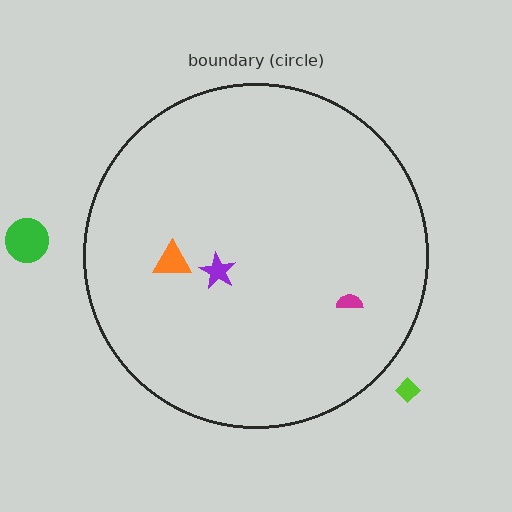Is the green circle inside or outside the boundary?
Outside.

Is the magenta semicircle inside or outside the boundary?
Inside.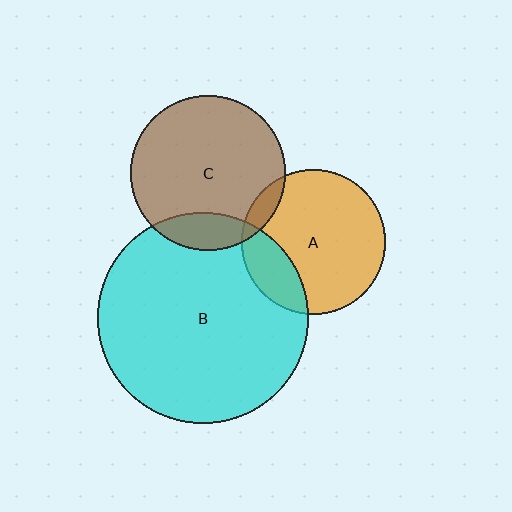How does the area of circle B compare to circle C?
Approximately 1.8 times.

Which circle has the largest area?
Circle B (cyan).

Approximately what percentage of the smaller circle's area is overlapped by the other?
Approximately 10%.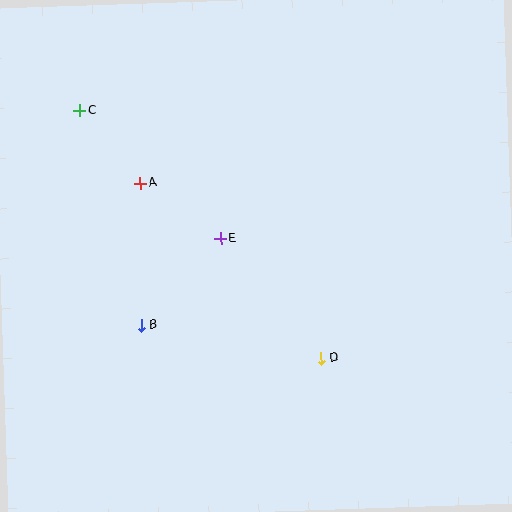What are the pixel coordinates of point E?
Point E is at (220, 238).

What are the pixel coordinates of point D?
Point D is at (321, 358).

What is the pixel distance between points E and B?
The distance between E and B is 117 pixels.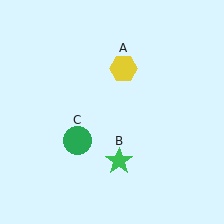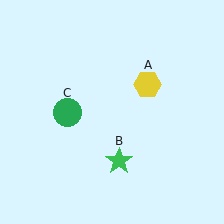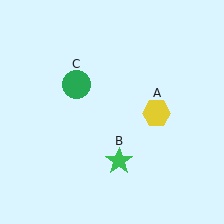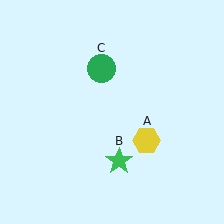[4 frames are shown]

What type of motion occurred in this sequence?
The yellow hexagon (object A), green circle (object C) rotated clockwise around the center of the scene.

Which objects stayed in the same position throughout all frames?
Green star (object B) remained stationary.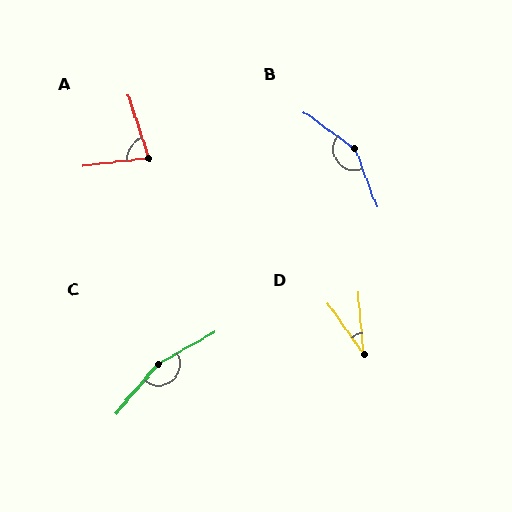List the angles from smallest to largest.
D (30°), A (79°), B (147°), C (160°).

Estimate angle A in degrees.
Approximately 79 degrees.